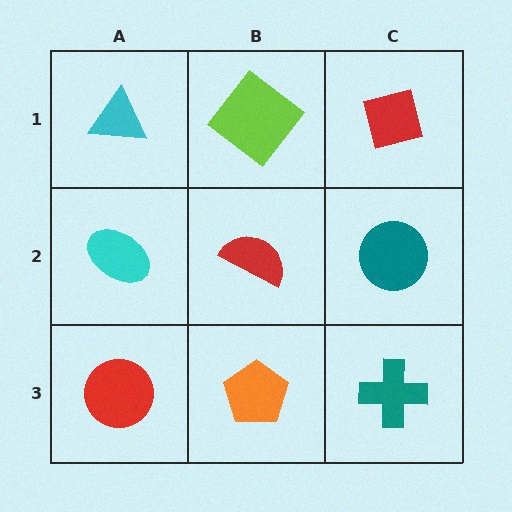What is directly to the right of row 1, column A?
A lime diamond.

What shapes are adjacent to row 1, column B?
A red semicircle (row 2, column B), a cyan triangle (row 1, column A), a red square (row 1, column C).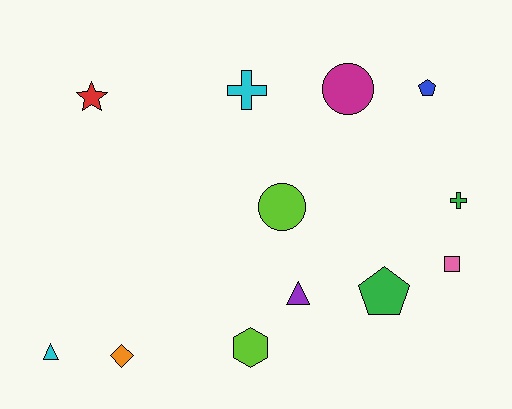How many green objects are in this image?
There are 2 green objects.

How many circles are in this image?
There are 2 circles.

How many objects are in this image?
There are 12 objects.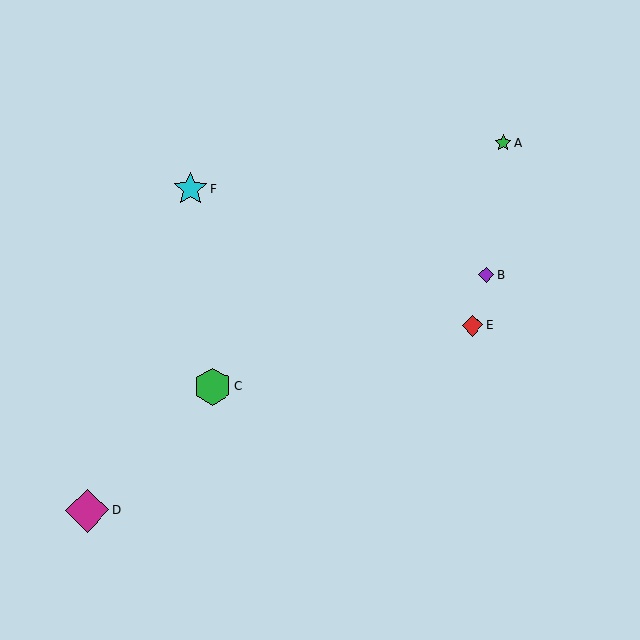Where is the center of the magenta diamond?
The center of the magenta diamond is at (87, 511).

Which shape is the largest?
The magenta diamond (labeled D) is the largest.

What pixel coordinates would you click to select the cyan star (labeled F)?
Click at (190, 189) to select the cyan star F.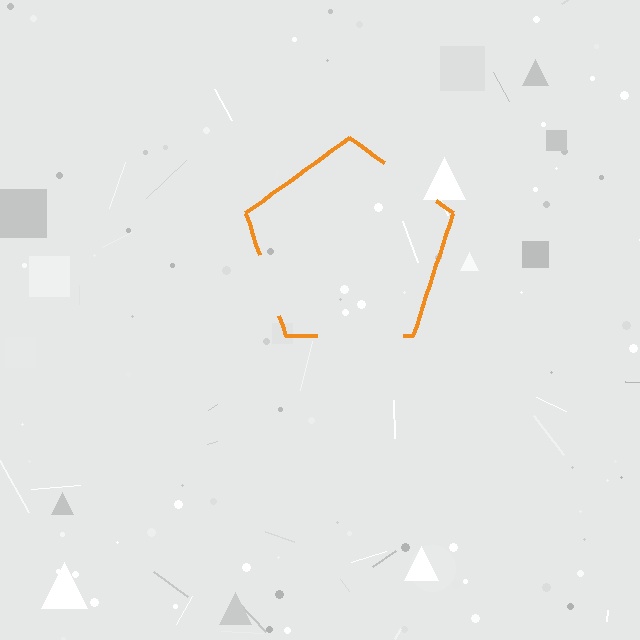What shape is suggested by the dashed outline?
The dashed outline suggests a pentagon.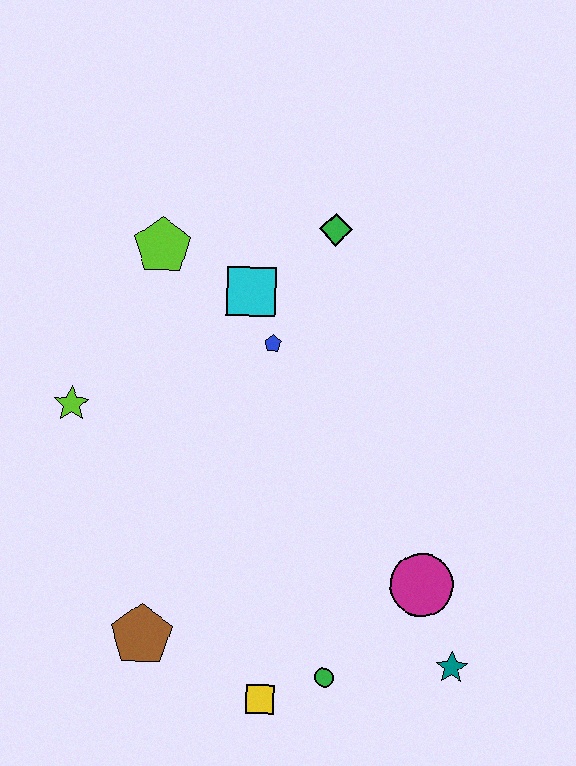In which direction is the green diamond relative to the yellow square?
The green diamond is above the yellow square.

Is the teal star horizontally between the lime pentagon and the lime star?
No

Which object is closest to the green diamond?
The cyan square is closest to the green diamond.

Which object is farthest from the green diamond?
The yellow square is farthest from the green diamond.